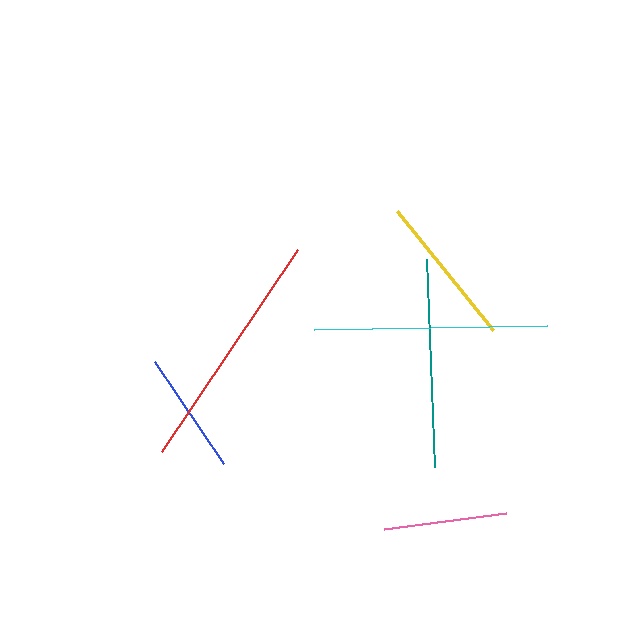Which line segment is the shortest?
The blue line is the shortest at approximately 123 pixels.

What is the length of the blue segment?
The blue segment is approximately 123 pixels long.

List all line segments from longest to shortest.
From longest to shortest: red, cyan, teal, yellow, pink, blue.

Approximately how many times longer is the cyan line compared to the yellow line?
The cyan line is approximately 1.5 times the length of the yellow line.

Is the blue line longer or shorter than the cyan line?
The cyan line is longer than the blue line.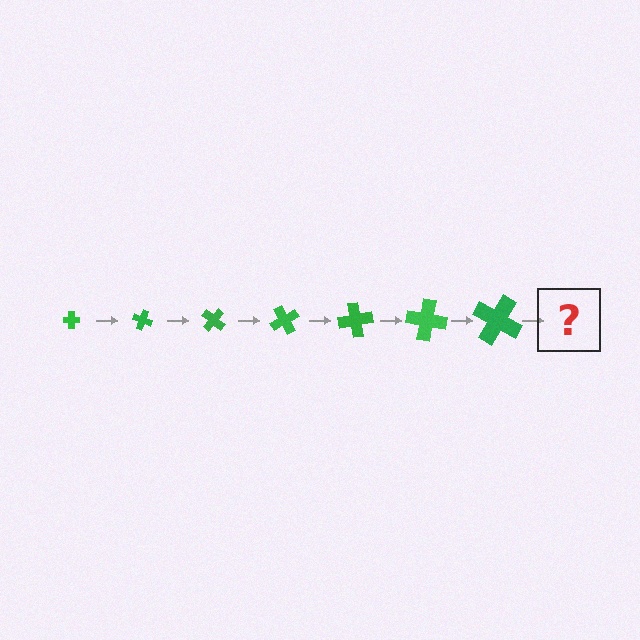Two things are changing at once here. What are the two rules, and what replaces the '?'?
The two rules are that the cross grows larger each step and it rotates 20 degrees each step. The '?' should be a cross, larger than the previous one and rotated 140 degrees from the start.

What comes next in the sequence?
The next element should be a cross, larger than the previous one and rotated 140 degrees from the start.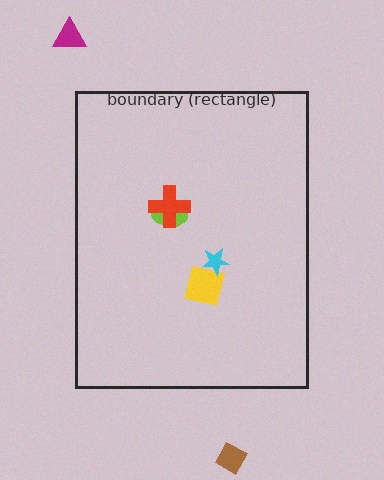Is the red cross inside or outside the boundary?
Inside.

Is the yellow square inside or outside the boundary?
Inside.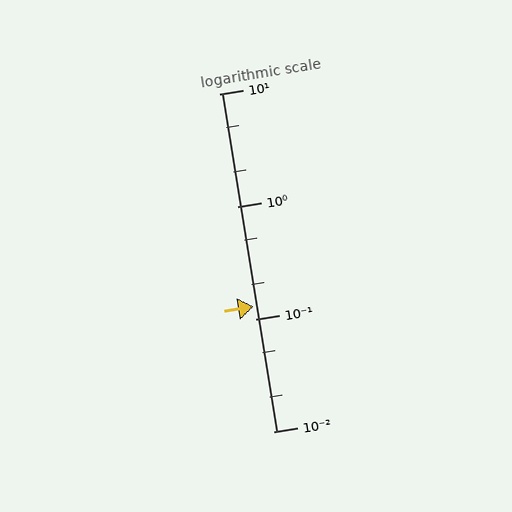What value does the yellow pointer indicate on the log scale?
The pointer indicates approximately 0.13.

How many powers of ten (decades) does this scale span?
The scale spans 3 decades, from 0.01 to 10.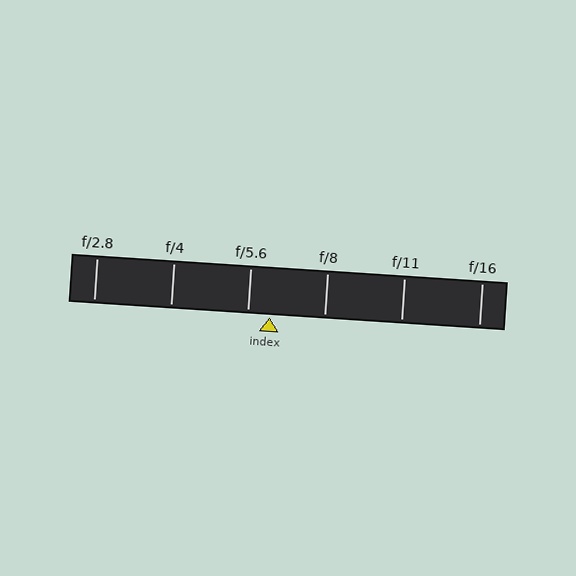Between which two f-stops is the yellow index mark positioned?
The index mark is between f/5.6 and f/8.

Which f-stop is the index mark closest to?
The index mark is closest to f/5.6.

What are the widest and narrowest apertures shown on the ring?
The widest aperture shown is f/2.8 and the narrowest is f/16.